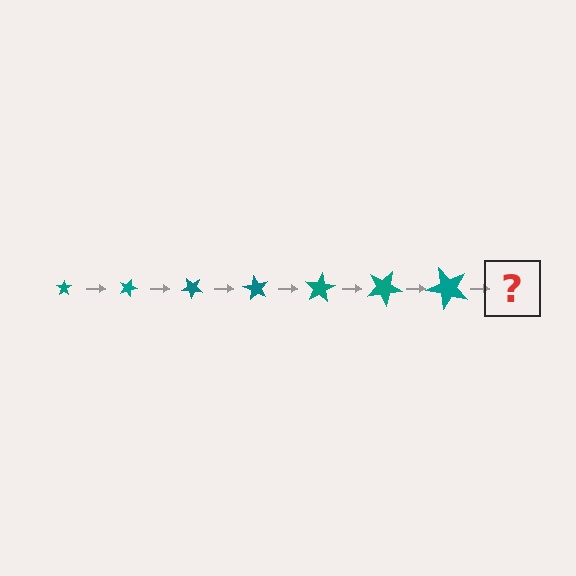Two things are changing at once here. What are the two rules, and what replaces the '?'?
The two rules are that the star grows larger each step and it rotates 20 degrees each step. The '?' should be a star, larger than the previous one and rotated 140 degrees from the start.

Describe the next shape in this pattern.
It should be a star, larger than the previous one and rotated 140 degrees from the start.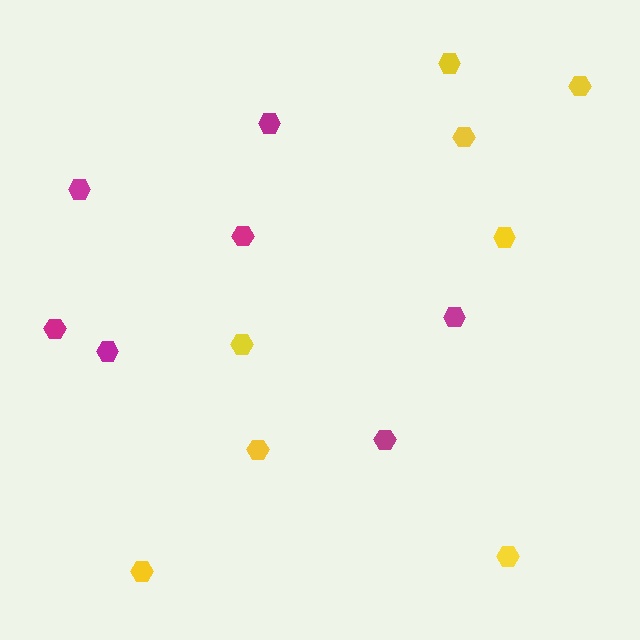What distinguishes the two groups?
There are 2 groups: one group of yellow hexagons (8) and one group of magenta hexagons (7).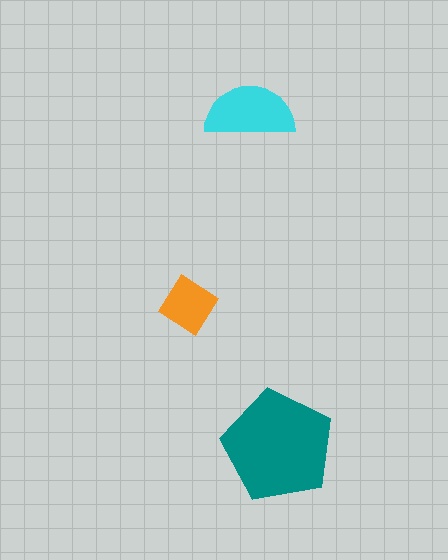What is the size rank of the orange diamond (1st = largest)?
3rd.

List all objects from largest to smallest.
The teal pentagon, the cyan semicircle, the orange diamond.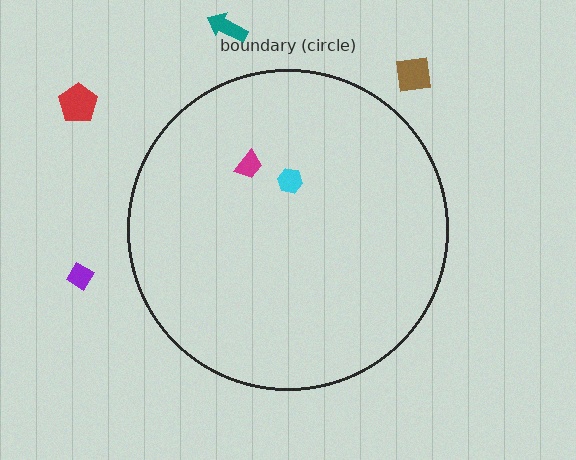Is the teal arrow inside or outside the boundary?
Outside.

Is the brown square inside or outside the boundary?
Outside.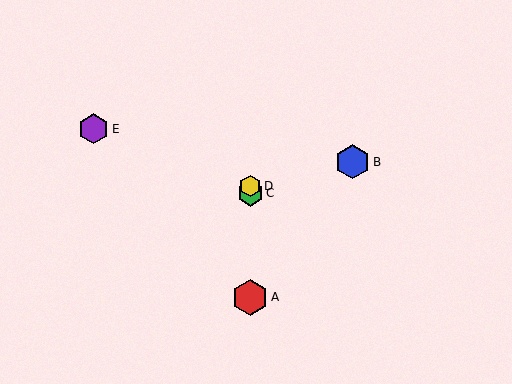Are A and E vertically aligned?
No, A is at x≈250 and E is at x≈94.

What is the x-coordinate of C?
Object C is at x≈250.